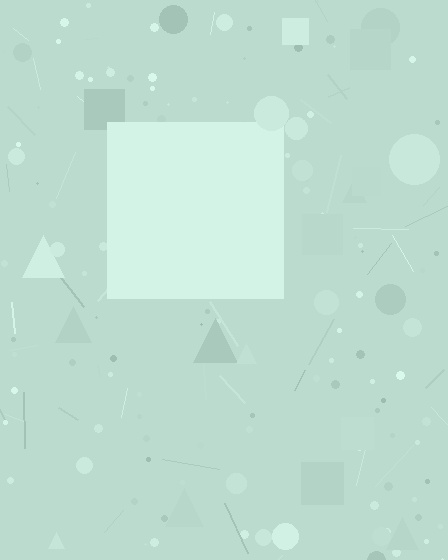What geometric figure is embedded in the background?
A square is embedded in the background.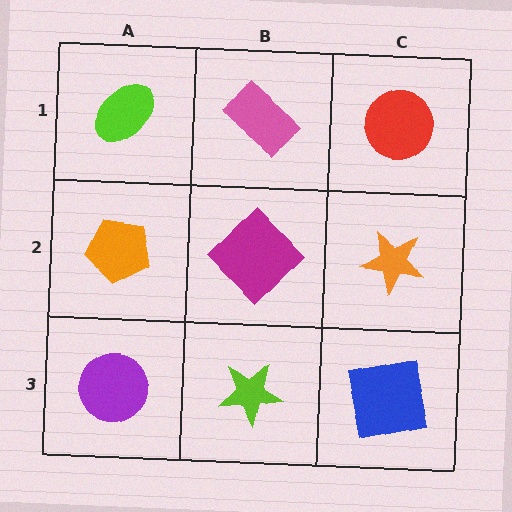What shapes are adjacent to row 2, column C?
A red circle (row 1, column C), a blue square (row 3, column C), a magenta diamond (row 2, column B).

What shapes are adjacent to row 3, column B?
A magenta diamond (row 2, column B), a purple circle (row 3, column A), a blue square (row 3, column C).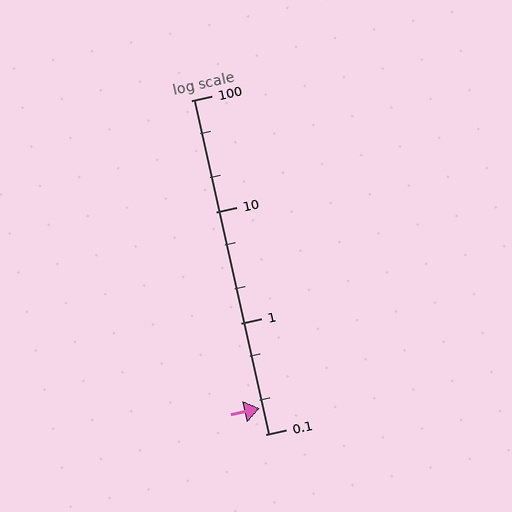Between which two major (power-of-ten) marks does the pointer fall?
The pointer is between 0.1 and 1.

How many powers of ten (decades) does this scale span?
The scale spans 3 decades, from 0.1 to 100.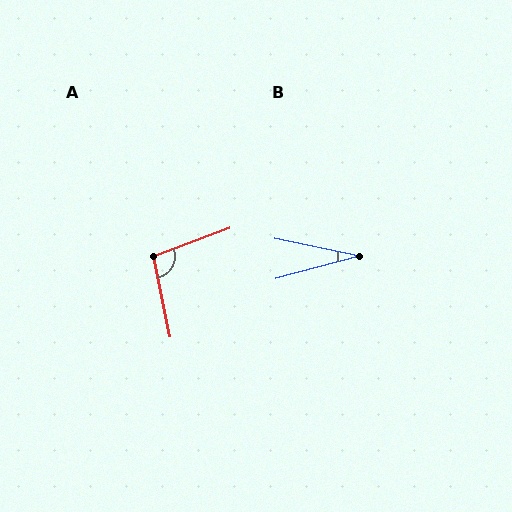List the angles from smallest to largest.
B (27°), A (99°).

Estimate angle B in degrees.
Approximately 27 degrees.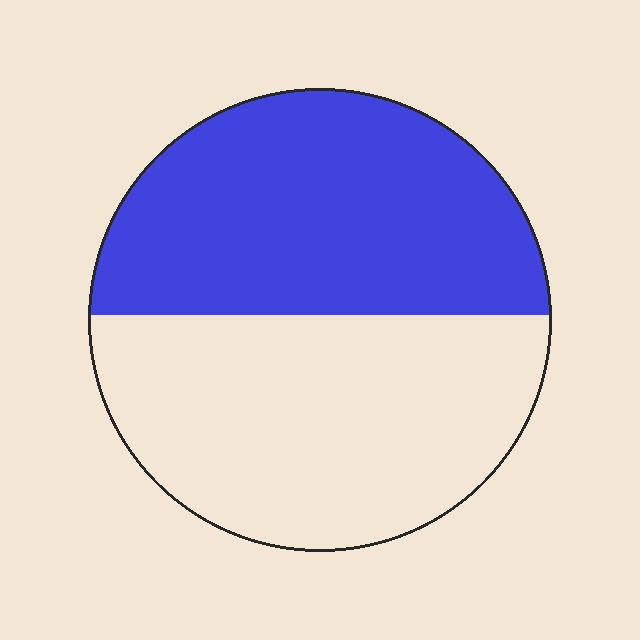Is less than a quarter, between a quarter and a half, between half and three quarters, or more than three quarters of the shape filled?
Between a quarter and a half.